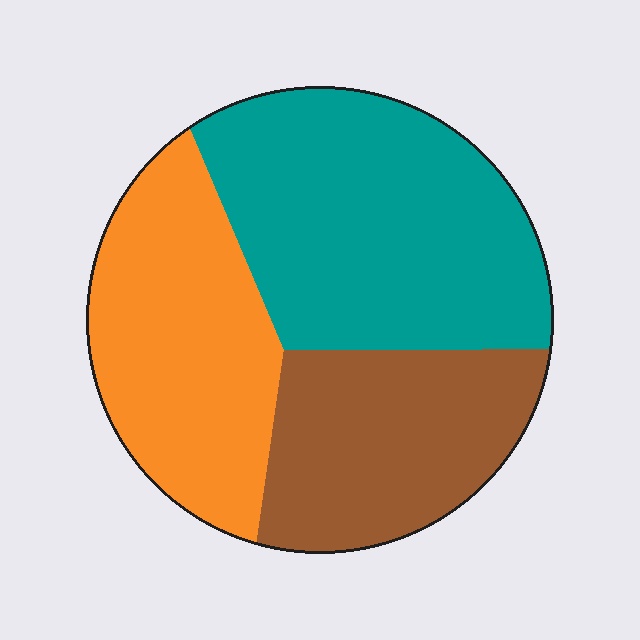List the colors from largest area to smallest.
From largest to smallest: teal, orange, brown.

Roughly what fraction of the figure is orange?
Orange covers 31% of the figure.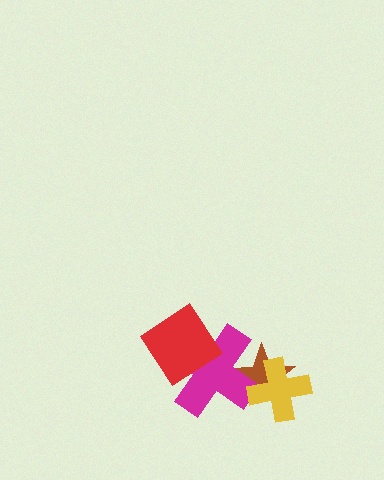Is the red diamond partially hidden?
No, no other shape covers it.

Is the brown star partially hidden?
Yes, it is partially covered by another shape.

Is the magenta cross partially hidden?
Yes, it is partially covered by another shape.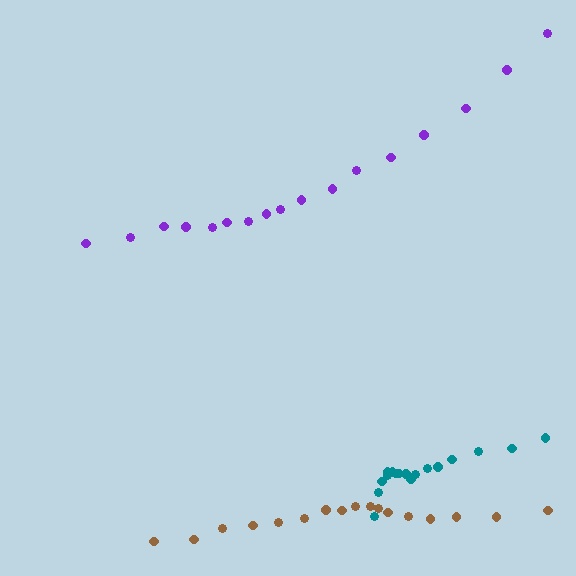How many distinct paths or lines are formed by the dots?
There are 3 distinct paths.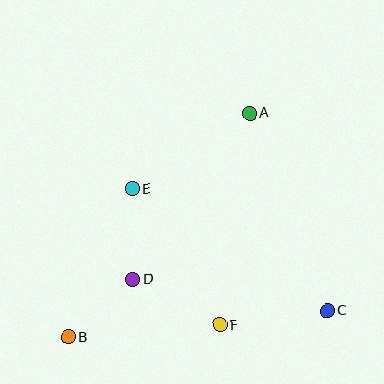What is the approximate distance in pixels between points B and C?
The distance between B and C is approximately 260 pixels.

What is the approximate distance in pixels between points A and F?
The distance between A and F is approximately 213 pixels.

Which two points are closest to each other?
Points B and D are closest to each other.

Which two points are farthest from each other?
Points A and B are farthest from each other.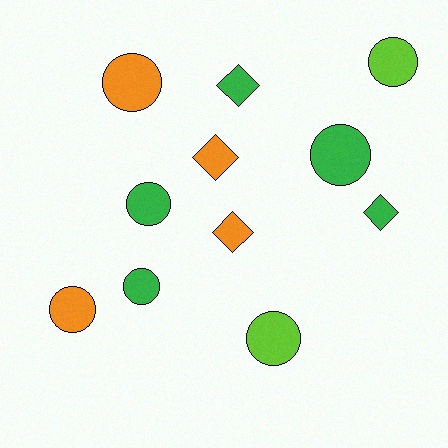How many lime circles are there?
There are 2 lime circles.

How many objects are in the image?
There are 11 objects.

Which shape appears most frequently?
Circle, with 7 objects.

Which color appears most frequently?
Green, with 5 objects.